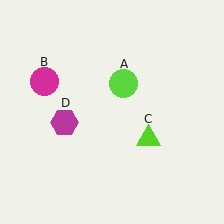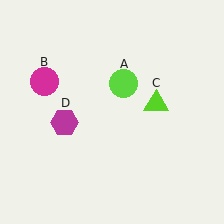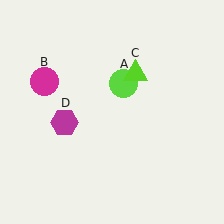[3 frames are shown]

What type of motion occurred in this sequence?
The lime triangle (object C) rotated counterclockwise around the center of the scene.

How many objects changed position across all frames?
1 object changed position: lime triangle (object C).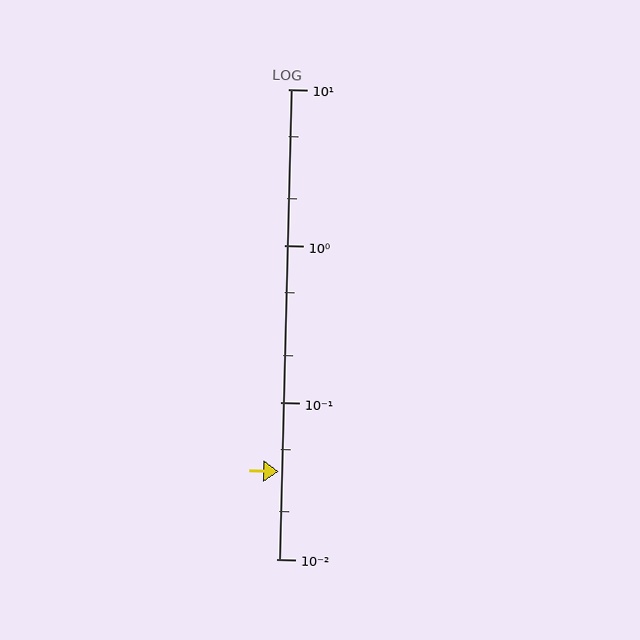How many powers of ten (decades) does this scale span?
The scale spans 3 decades, from 0.01 to 10.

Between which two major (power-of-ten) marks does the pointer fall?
The pointer is between 0.01 and 0.1.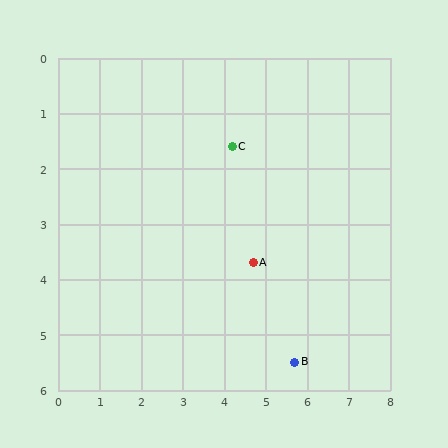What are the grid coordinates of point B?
Point B is at approximately (5.7, 5.5).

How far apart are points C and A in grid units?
Points C and A are about 2.2 grid units apart.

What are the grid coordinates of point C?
Point C is at approximately (4.2, 1.6).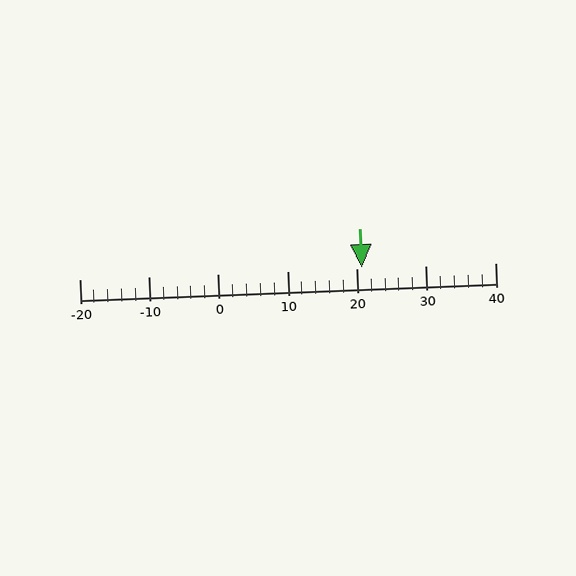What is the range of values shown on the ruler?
The ruler shows values from -20 to 40.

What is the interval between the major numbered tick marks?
The major tick marks are spaced 10 units apart.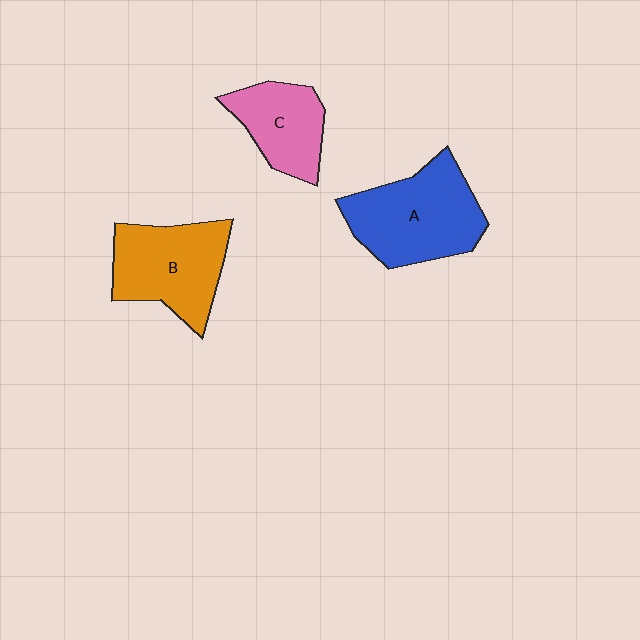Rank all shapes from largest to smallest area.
From largest to smallest: A (blue), B (orange), C (pink).